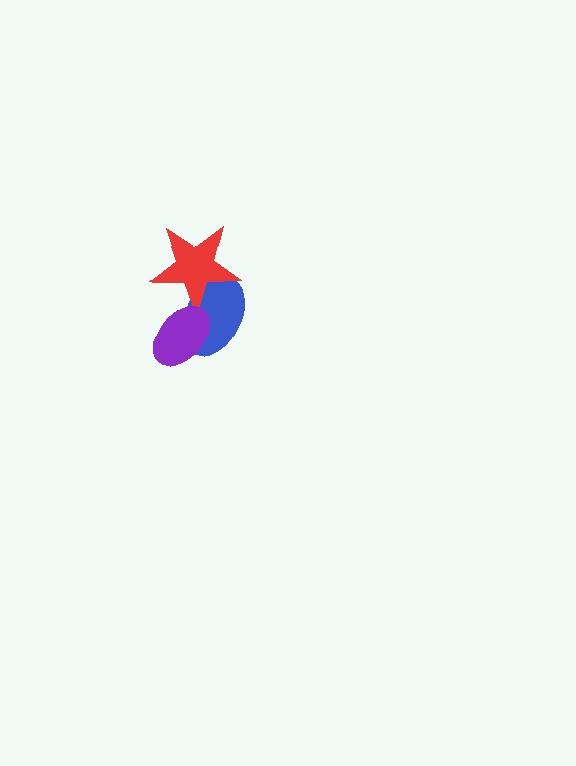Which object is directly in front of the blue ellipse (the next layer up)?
The red star is directly in front of the blue ellipse.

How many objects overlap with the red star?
2 objects overlap with the red star.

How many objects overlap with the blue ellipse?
2 objects overlap with the blue ellipse.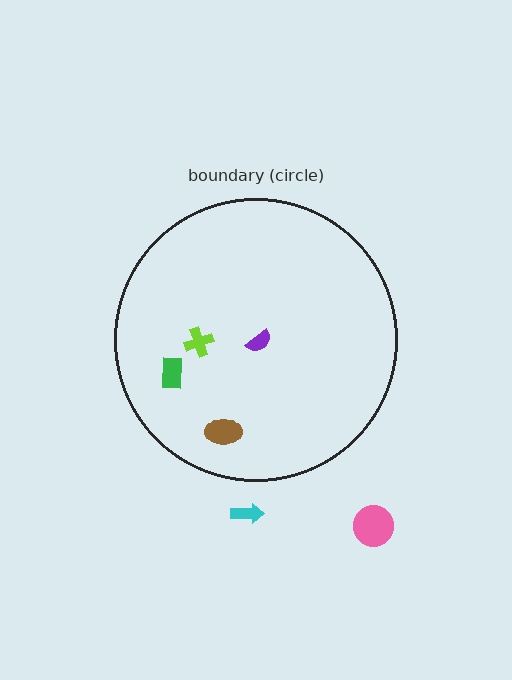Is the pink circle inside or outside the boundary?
Outside.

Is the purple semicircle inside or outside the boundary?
Inside.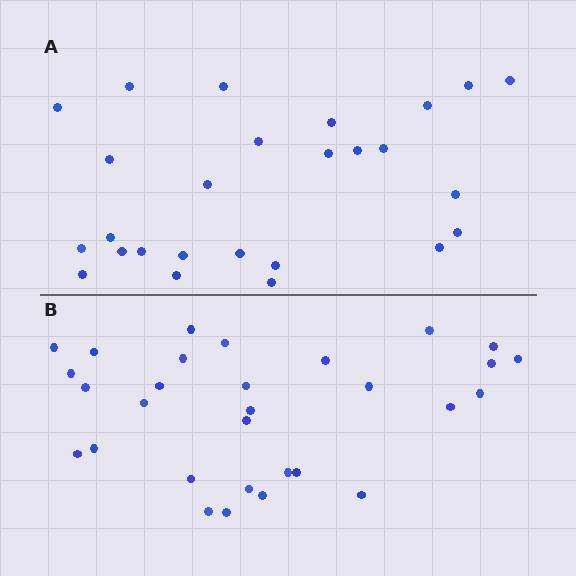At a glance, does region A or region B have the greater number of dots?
Region B (the bottom region) has more dots.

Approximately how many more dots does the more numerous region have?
Region B has about 4 more dots than region A.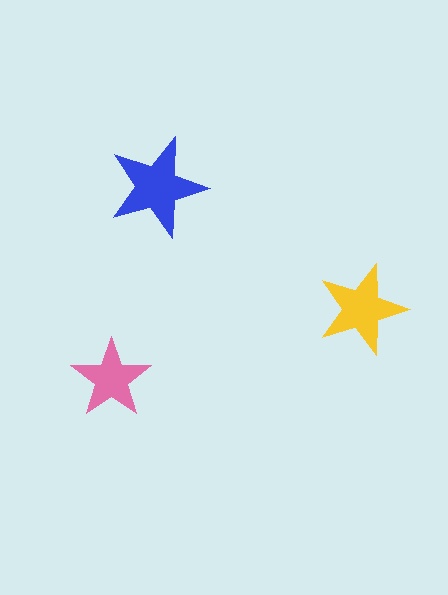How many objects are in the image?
There are 3 objects in the image.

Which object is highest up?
The blue star is topmost.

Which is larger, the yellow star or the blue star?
The blue one.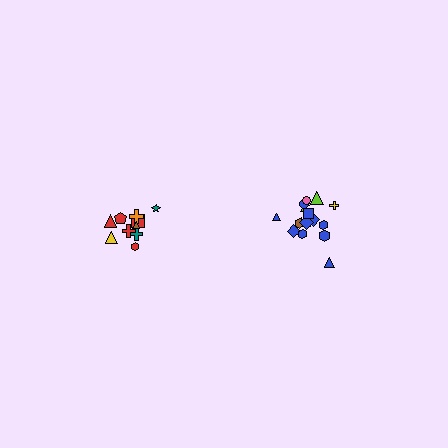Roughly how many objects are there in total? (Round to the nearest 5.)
Roughly 30 objects in total.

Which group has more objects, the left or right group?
The right group.